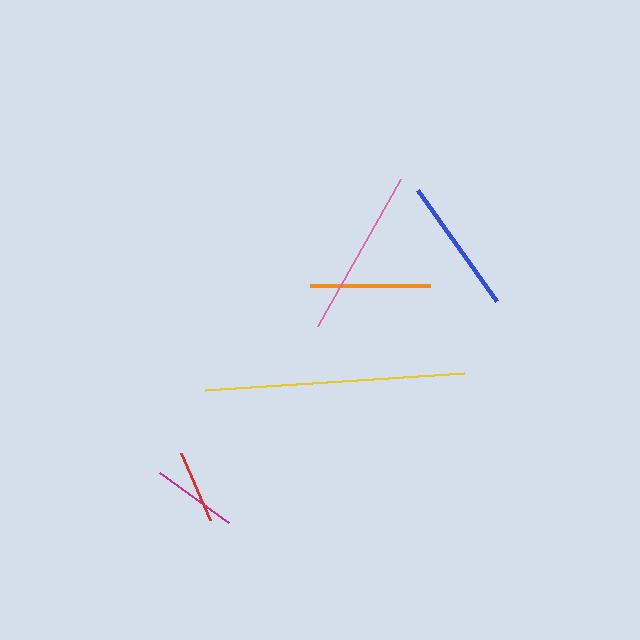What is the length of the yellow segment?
The yellow segment is approximately 259 pixels long.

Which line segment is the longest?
The yellow line is the longest at approximately 259 pixels.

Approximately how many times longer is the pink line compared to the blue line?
The pink line is approximately 1.2 times the length of the blue line.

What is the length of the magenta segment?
The magenta segment is approximately 85 pixels long.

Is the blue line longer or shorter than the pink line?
The pink line is longer than the blue line.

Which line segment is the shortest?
The red line is the shortest at approximately 73 pixels.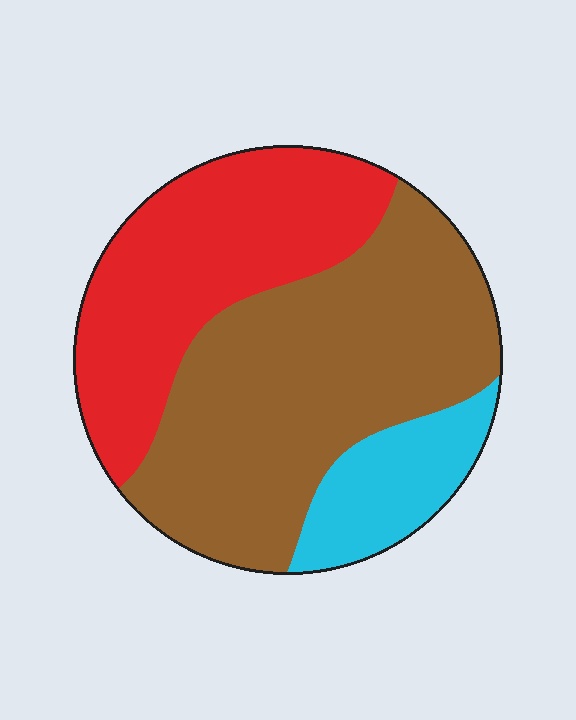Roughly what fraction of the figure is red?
Red covers roughly 35% of the figure.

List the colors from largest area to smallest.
From largest to smallest: brown, red, cyan.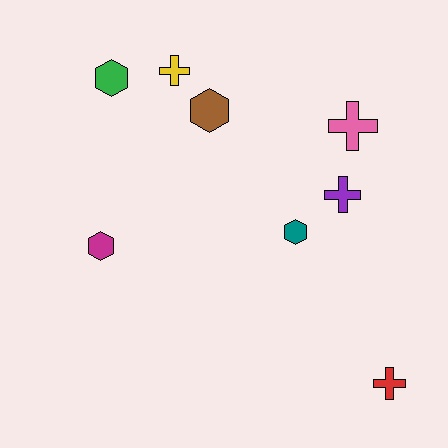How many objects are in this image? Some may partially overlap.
There are 8 objects.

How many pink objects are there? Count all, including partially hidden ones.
There is 1 pink object.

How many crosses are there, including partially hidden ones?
There are 4 crosses.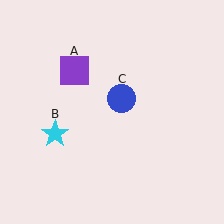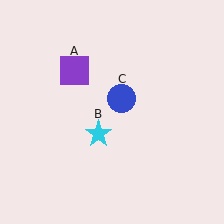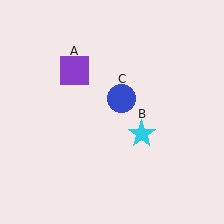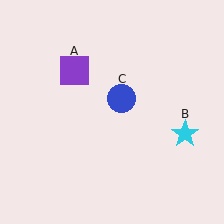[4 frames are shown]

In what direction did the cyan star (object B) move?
The cyan star (object B) moved right.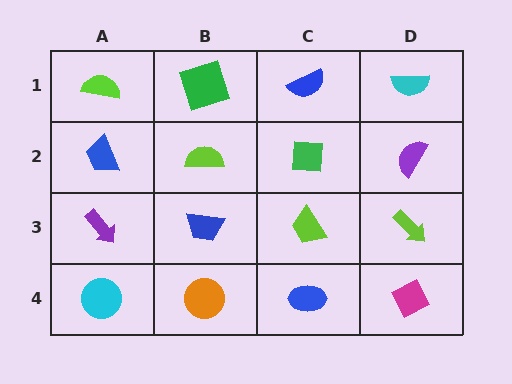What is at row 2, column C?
A green square.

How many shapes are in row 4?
4 shapes.